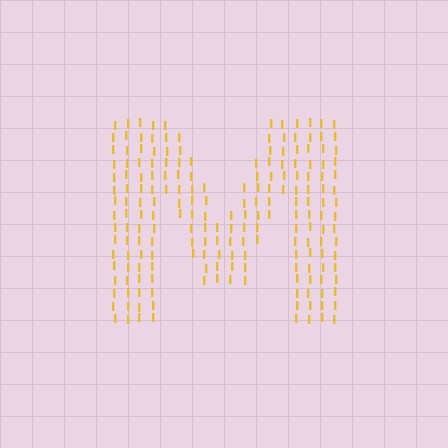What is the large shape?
The large shape is the letter M.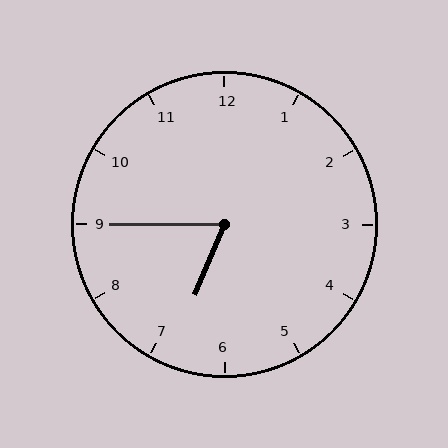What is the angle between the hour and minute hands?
Approximately 68 degrees.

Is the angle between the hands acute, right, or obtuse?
It is acute.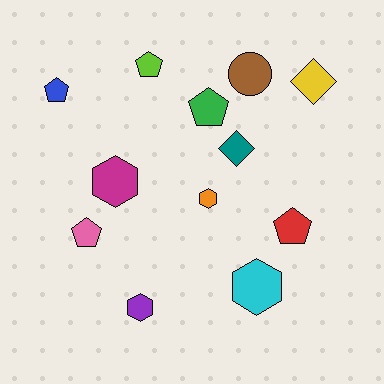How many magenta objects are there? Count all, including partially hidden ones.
There is 1 magenta object.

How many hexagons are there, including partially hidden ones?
There are 4 hexagons.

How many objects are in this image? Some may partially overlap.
There are 12 objects.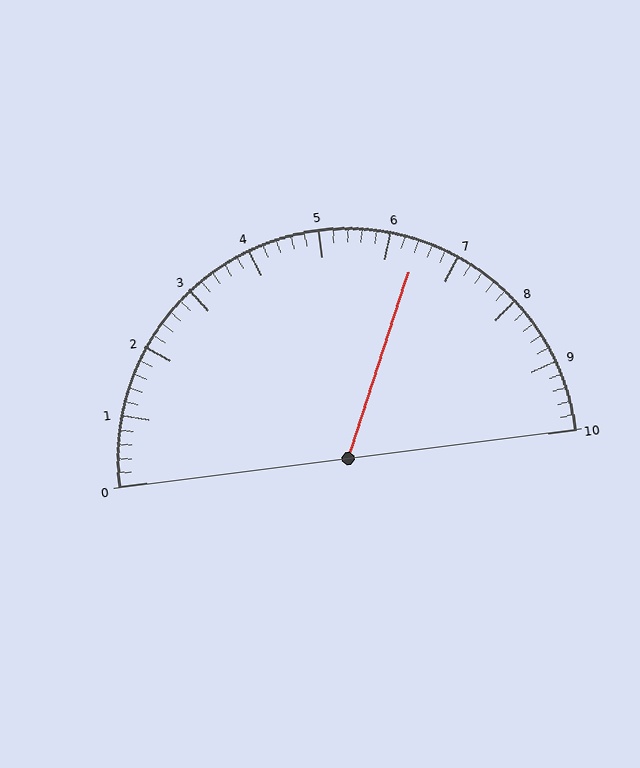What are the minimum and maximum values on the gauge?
The gauge ranges from 0 to 10.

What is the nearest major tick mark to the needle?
The nearest major tick mark is 6.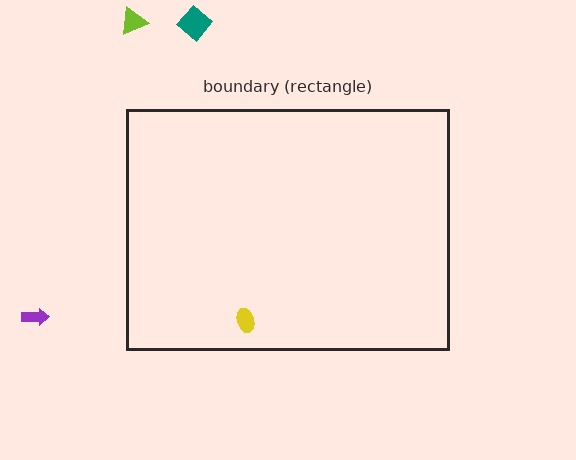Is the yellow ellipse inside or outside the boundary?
Inside.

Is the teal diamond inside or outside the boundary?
Outside.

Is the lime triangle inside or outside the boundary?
Outside.